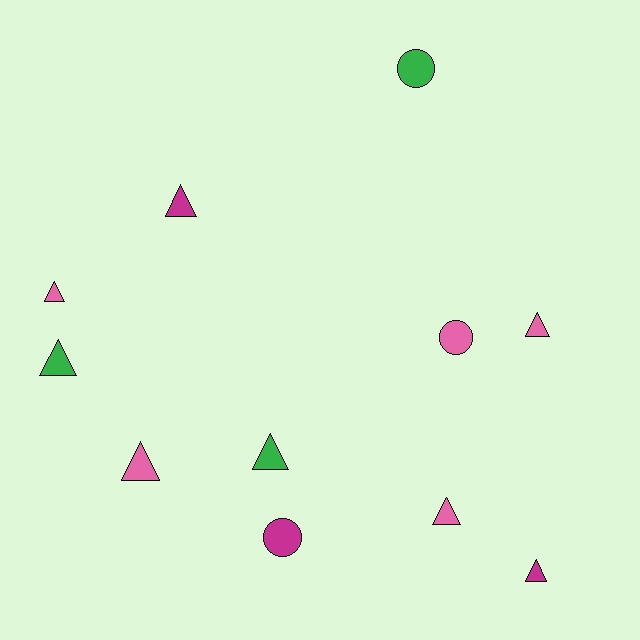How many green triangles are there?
There are 2 green triangles.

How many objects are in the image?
There are 11 objects.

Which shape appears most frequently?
Triangle, with 8 objects.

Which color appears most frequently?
Pink, with 5 objects.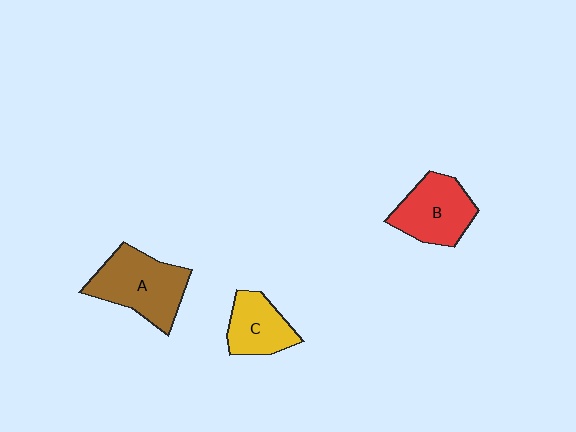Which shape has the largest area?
Shape A (brown).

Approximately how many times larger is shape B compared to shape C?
Approximately 1.3 times.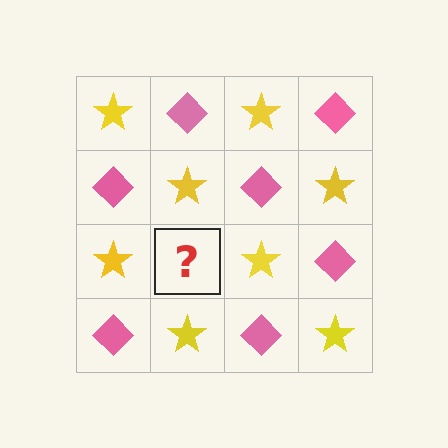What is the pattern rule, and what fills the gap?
The rule is that it alternates yellow star and pink diamond in a checkerboard pattern. The gap should be filled with a pink diamond.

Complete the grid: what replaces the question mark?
The question mark should be replaced with a pink diamond.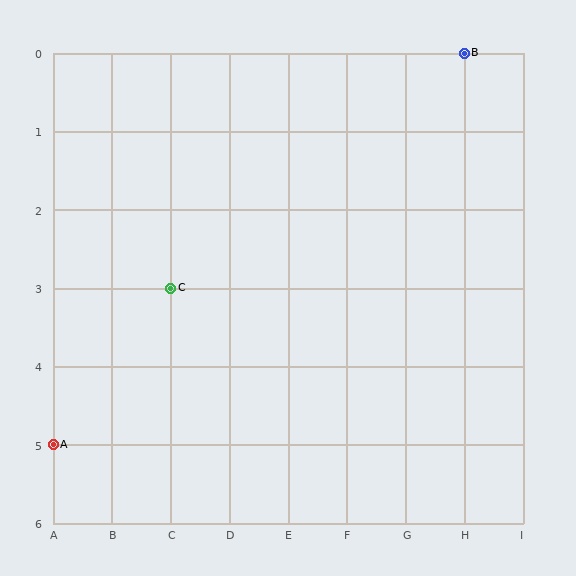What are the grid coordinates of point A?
Point A is at grid coordinates (A, 5).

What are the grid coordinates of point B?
Point B is at grid coordinates (H, 0).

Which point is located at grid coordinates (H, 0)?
Point B is at (H, 0).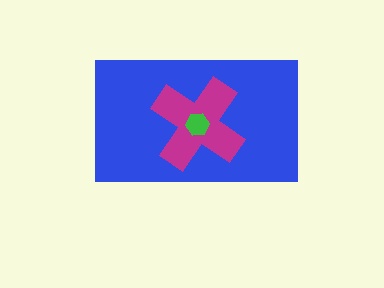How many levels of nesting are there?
3.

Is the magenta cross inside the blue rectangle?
Yes.